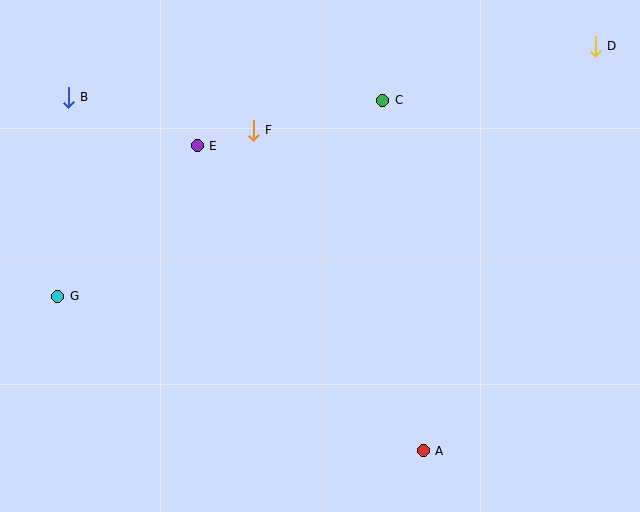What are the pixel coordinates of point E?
Point E is at (197, 146).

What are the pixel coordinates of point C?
Point C is at (383, 100).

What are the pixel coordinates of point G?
Point G is at (58, 296).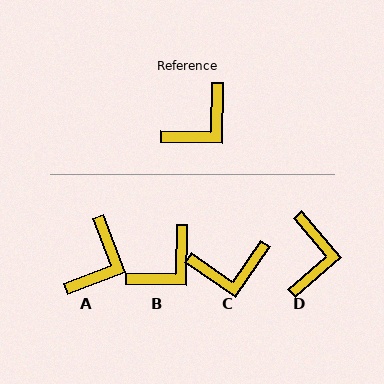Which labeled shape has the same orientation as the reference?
B.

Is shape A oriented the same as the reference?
No, it is off by about 22 degrees.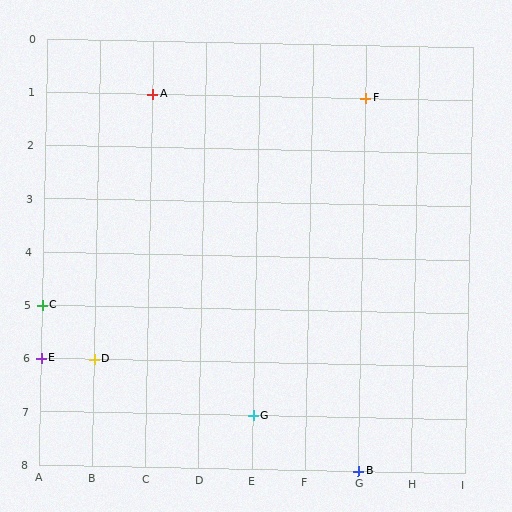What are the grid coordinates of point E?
Point E is at grid coordinates (A, 6).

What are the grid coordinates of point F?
Point F is at grid coordinates (G, 1).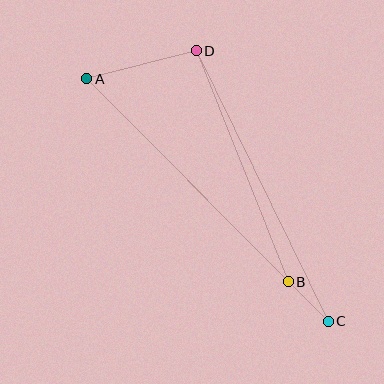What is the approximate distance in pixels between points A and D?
The distance between A and D is approximately 113 pixels.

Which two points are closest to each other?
Points B and C are closest to each other.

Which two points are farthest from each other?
Points A and C are farthest from each other.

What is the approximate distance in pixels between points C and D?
The distance between C and D is approximately 301 pixels.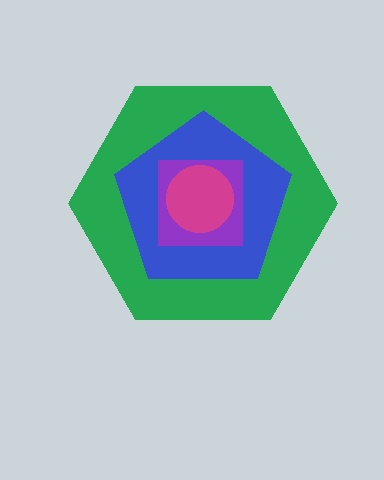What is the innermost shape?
The magenta circle.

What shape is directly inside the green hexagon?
The blue pentagon.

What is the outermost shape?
The green hexagon.